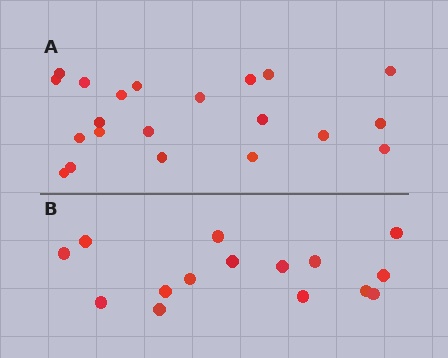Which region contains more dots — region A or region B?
Region A (the top region) has more dots.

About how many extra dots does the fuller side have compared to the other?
Region A has about 6 more dots than region B.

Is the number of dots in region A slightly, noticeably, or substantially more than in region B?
Region A has noticeably more, but not dramatically so. The ratio is roughly 1.4 to 1.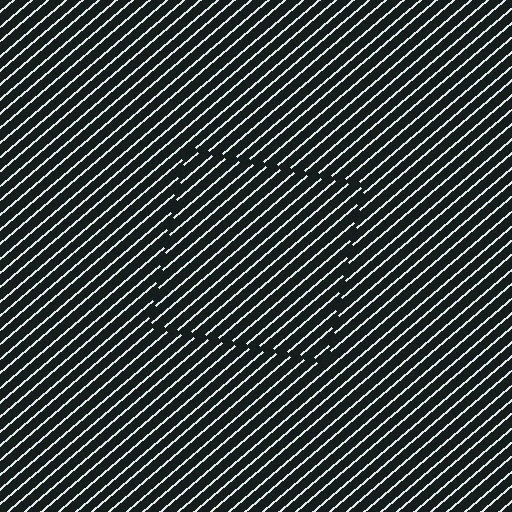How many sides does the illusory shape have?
4 sides — the line-ends trace a square.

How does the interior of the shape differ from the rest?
The interior of the shape contains the same grating, shifted by half a period — the contour is defined by the phase discontinuity where line-ends from the inner and outer gratings abut.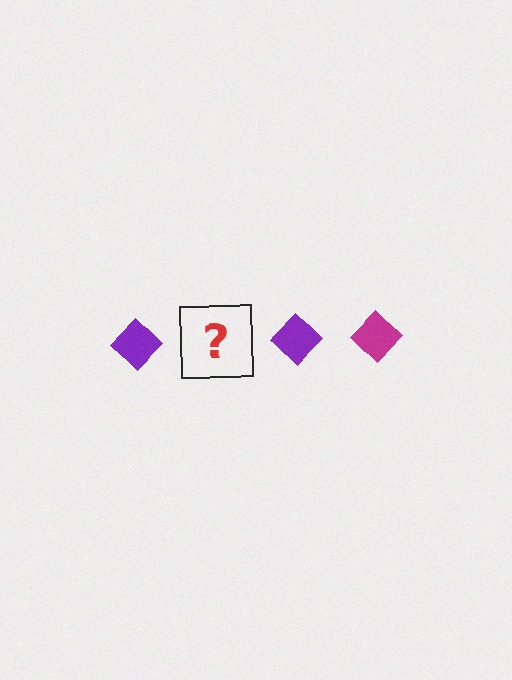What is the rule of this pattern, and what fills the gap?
The rule is that the pattern cycles through purple, magenta diamonds. The gap should be filled with a magenta diamond.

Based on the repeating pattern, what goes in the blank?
The blank should be a magenta diamond.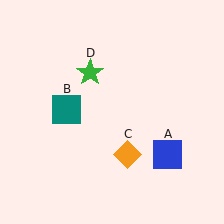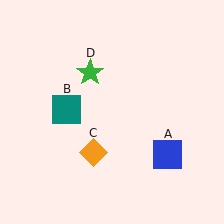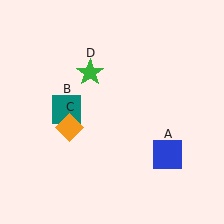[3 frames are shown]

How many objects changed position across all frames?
1 object changed position: orange diamond (object C).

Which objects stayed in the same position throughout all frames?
Blue square (object A) and teal square (object B) and green star (object D) remained stationary.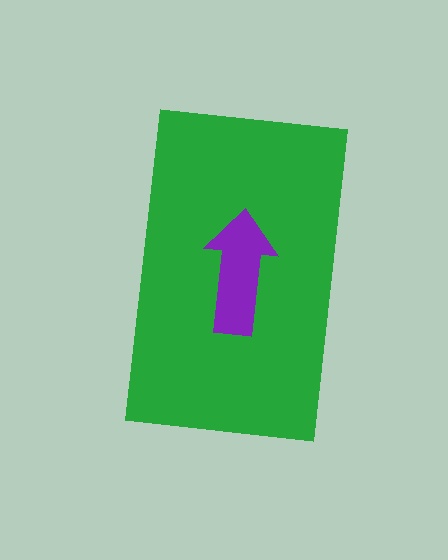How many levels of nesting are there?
2.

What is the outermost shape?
The green rectangle.